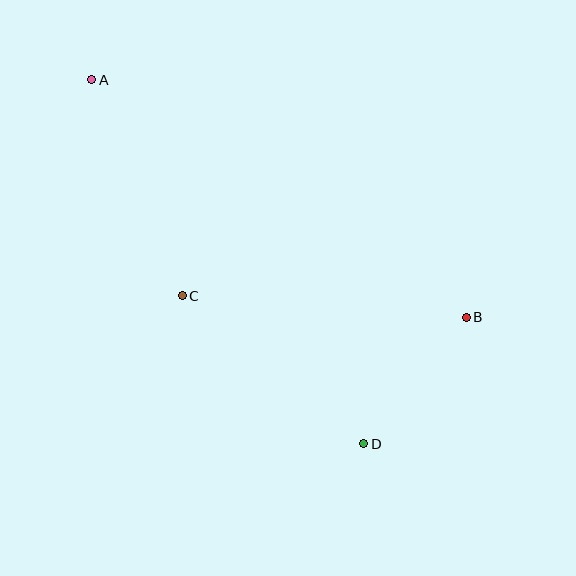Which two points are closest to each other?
Points B and D are closest to each other.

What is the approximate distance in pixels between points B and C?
The distance between B and C is approximately 285 pixels.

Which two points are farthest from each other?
Points A and D are farthest from each other.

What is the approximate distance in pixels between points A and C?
The distance between A and C is approximately 234 pixels.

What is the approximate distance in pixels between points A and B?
The distance between A and B is approximately 443 pixels.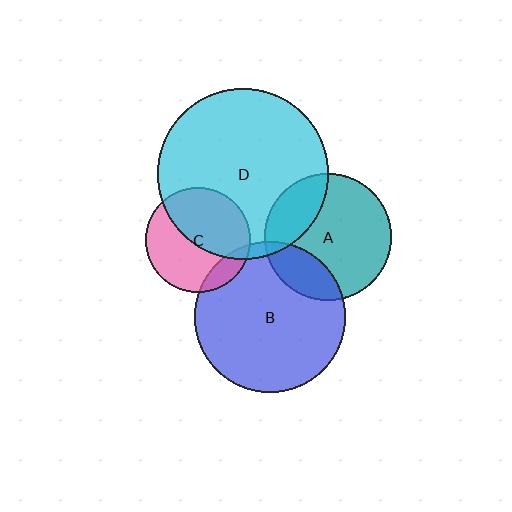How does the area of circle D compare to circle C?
Approximately 2.6 times.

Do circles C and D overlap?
Yes.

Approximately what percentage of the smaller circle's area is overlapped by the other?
Approximately 50%.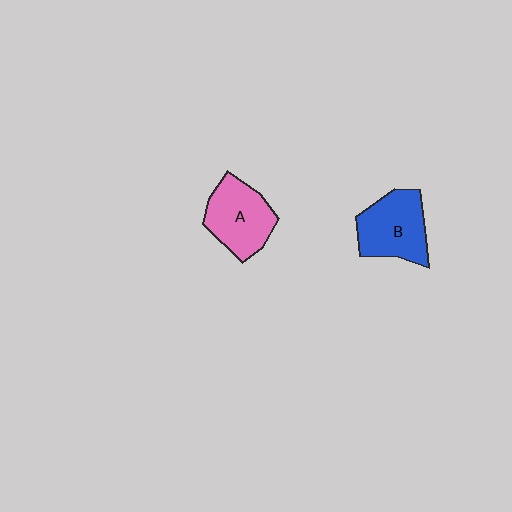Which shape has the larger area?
Shape B (blue).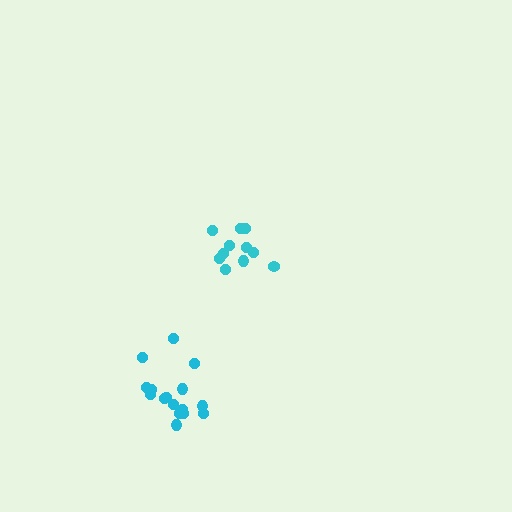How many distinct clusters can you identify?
There are 2 distinct clusters.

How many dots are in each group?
Group 1: 16 dots, Group 2: 11 dots (27 total).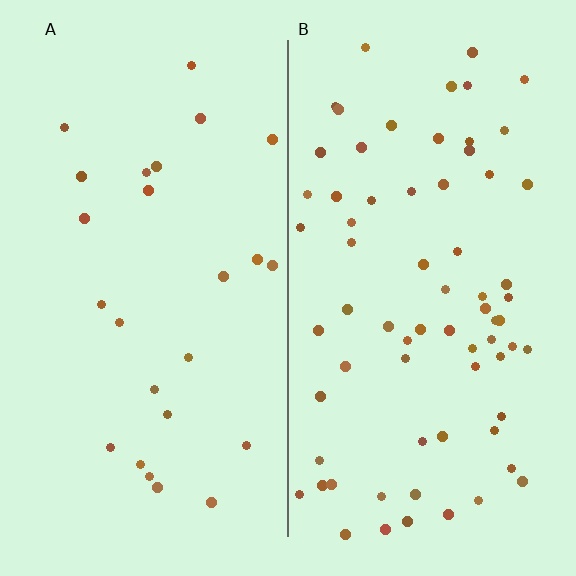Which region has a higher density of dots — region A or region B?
B (the right).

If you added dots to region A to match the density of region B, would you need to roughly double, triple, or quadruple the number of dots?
Approximately triple.